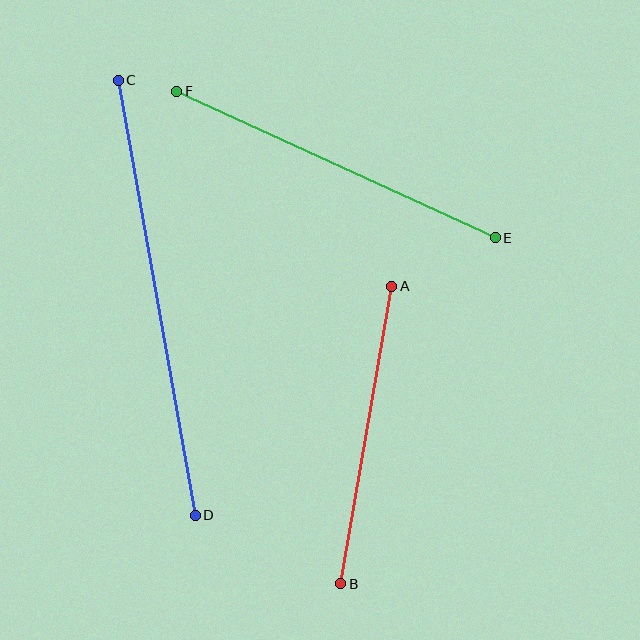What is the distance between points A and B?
The distance is approximately 302 pixels.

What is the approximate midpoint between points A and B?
The midpoint is at approximately (366, 435) pixels.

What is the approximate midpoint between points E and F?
The midpoint is at approximately (336, 165) pixels.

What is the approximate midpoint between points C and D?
The midpoint is at approximately (157, 298) pixels.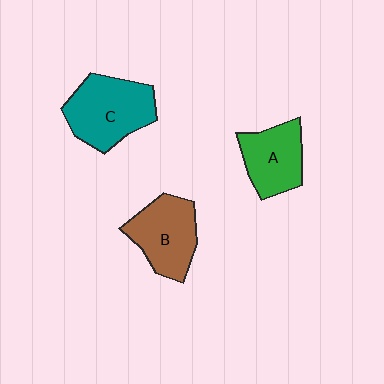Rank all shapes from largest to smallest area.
From largest to smallest: C (teal), B (brown), A (green).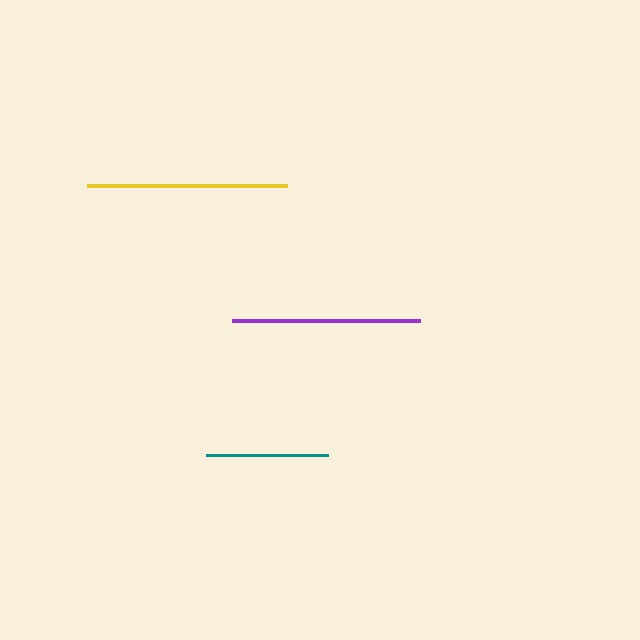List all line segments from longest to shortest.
From longest to shortest: yellow, purple, teal.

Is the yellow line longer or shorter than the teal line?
The yellow line is longer than the teal line.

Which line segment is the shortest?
The teal line is the shortest at approximately 121 pixels.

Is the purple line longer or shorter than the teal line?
The purple line is longer than the teal line.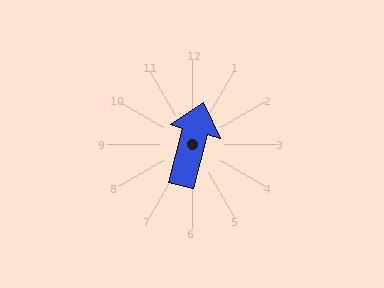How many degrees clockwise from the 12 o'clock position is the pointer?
Approximately 15 degrees.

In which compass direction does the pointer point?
North.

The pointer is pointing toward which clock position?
Roughly 1 o'clock.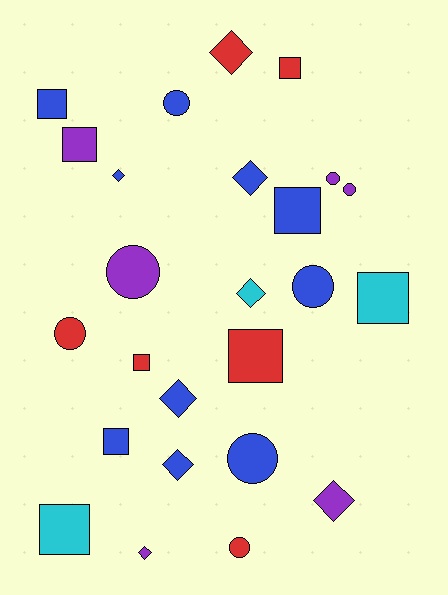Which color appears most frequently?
Blue, with 10 objects.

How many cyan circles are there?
There are no cyan circles.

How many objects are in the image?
There are 25 objects.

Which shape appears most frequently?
Square, with 9 objects.